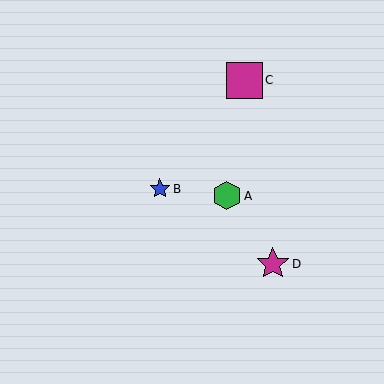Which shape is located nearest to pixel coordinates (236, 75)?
The magenta square (labeled C) at (244, 80) is nearest to that location.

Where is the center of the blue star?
The center of the blue star is at (160, 189).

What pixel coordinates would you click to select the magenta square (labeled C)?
Click at (244, 80) to select the magenta square C.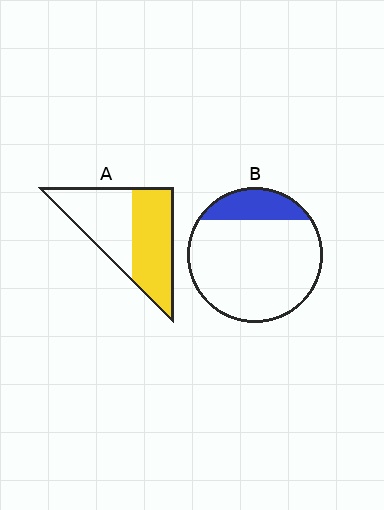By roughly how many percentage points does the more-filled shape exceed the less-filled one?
By roughly 35 percentage points (A over B).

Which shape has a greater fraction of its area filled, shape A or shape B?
Shape A.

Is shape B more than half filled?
No.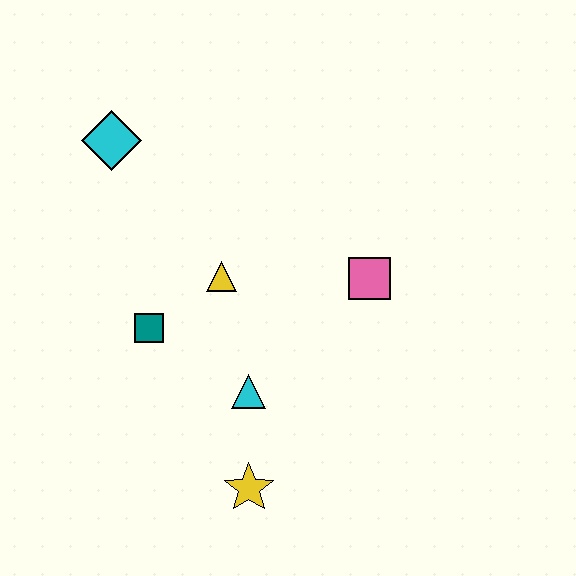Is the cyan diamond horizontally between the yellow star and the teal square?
No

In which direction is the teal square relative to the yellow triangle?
The teal square is to the left of the yellow triangle.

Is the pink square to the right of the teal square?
Yes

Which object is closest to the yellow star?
The cyan triangle is closest to the yellow star.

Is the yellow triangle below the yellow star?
No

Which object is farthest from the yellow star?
The cyan diamond is farthest from the yellow star.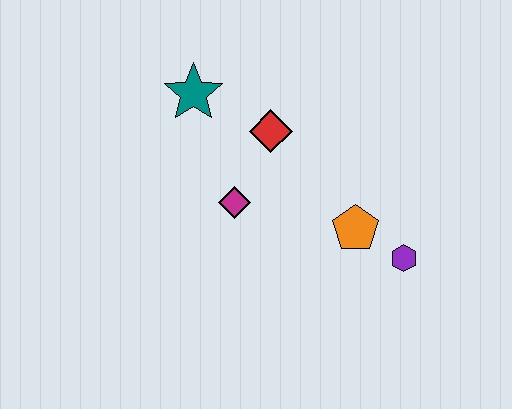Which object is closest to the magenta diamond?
The red diamond is closest to the magenta diamond.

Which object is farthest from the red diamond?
The purple hexagon is farthest from the red diamond.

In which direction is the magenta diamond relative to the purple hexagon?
The magenta diamond is to the left of the purple hexagon.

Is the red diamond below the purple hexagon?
No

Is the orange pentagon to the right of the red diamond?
Yes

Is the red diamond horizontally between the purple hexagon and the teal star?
Yes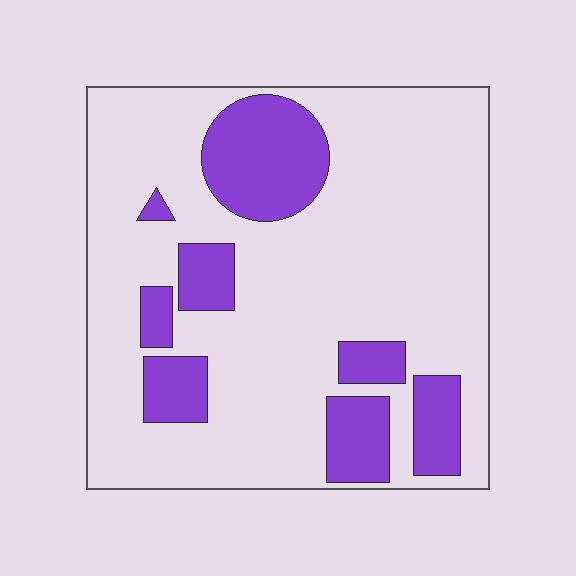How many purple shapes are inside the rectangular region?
8.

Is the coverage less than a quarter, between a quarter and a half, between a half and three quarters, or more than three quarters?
Less than a quarter.